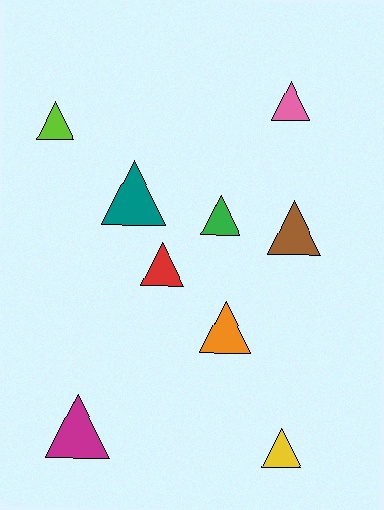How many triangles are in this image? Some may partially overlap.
There are 9 triangles.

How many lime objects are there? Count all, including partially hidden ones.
There is 1 lime object.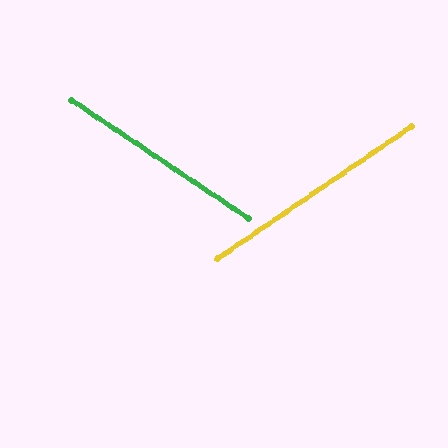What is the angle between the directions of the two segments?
Approximately 68 degrees.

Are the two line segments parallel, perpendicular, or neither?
Neither parallel nor perpendicular — they differ by about 68°.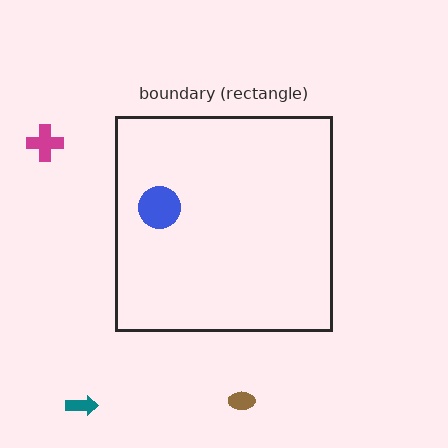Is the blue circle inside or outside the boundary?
Inside.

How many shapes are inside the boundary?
1 inside, 3 outside.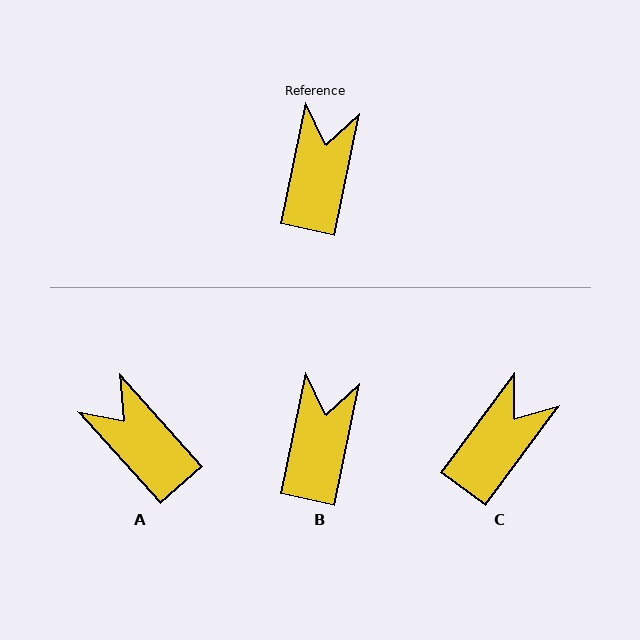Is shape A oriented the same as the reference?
No, it is off by about 53 degrees.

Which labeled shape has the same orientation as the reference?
B.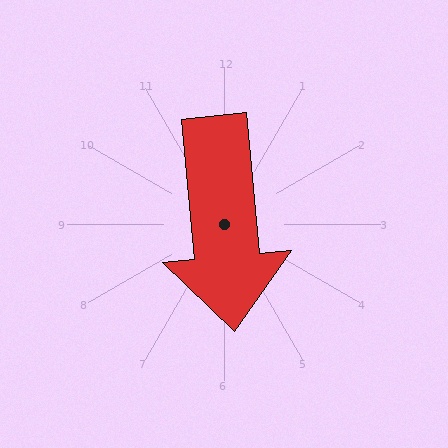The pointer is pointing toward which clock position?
Roughly 6 o'clock.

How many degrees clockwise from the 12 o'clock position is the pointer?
Approximately 175 degrees.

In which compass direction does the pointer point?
South.